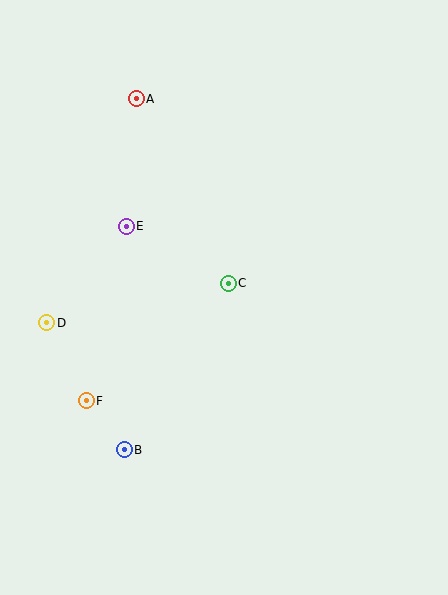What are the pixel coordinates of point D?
Point D is at (47, 323).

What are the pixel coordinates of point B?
Point B is at (124, 450).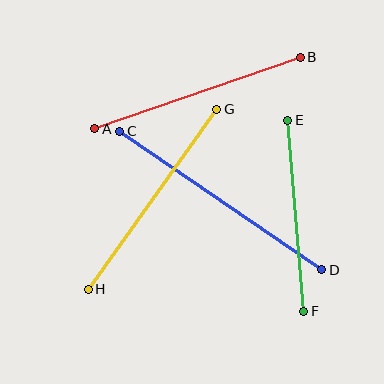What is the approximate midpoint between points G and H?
The midpoint is at approximately (153, 199) pixels.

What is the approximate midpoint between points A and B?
The midpoint is at approximately (197, 93) pixels.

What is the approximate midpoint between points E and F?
The midpoint is at approximately (296, 216) pixels.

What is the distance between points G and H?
The distance is approximately 221 pixels.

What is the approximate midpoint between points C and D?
The midpoint is at approximately (221, 201) pixels.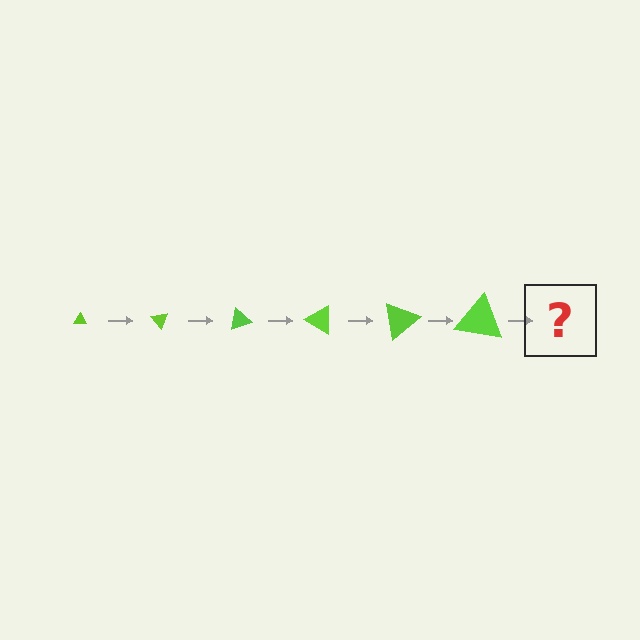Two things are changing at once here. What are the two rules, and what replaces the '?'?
The two rules are that the triangle grows larger each step and it rotates 50 degrees each step. The '?' should be a triangle, larger than the previous one and rotated 300 degrees from the start.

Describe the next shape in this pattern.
It should be a triangle, larger than the previous one and rotated 300 degrees from the start.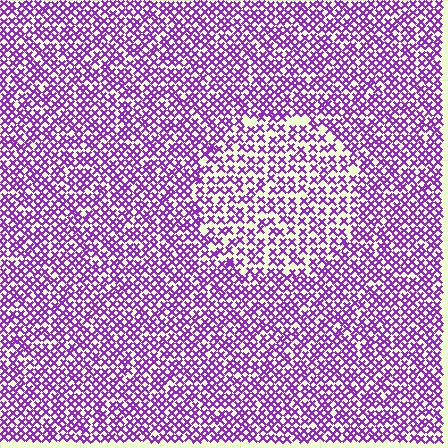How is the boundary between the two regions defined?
The boundary is defined by a change in element density (approximately 1.5x ratio). All elements are the same color, size, and shape.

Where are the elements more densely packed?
The elements are more densely packed outside the circle boundary.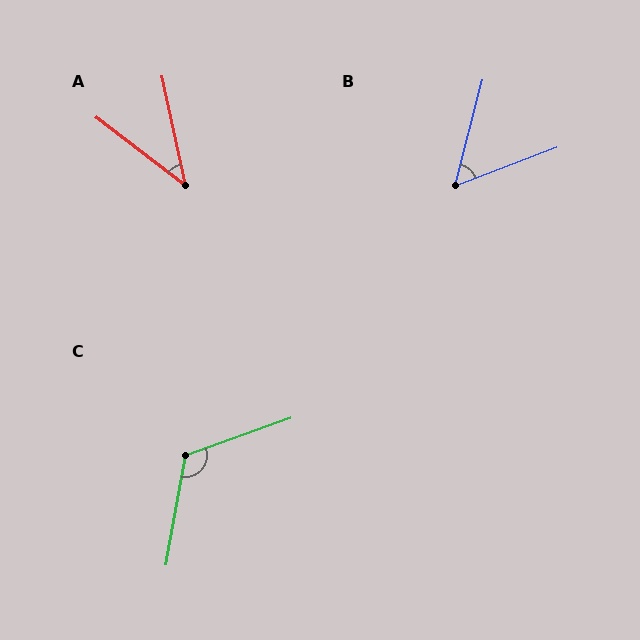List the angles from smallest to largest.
A (40°), B (54°), C (119°).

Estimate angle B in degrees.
Approximately 54 degrees.